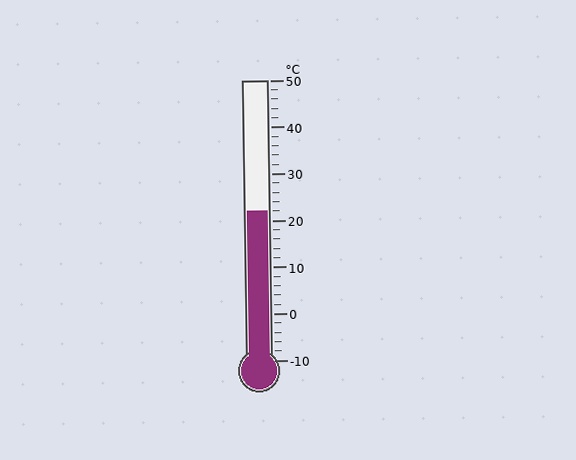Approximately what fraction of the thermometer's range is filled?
The thermometer is filled to approximately 55% of its range.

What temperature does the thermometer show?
The thermometer shows approximately 22°C.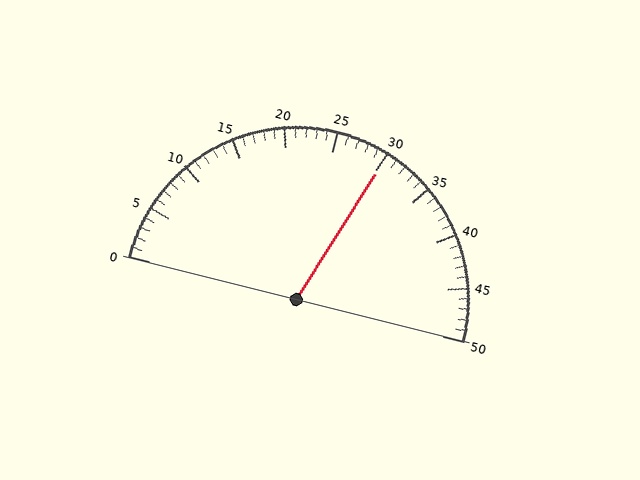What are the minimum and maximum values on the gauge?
The gauge ranges from 0 to 50.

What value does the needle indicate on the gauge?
The needle indicates approximately 30.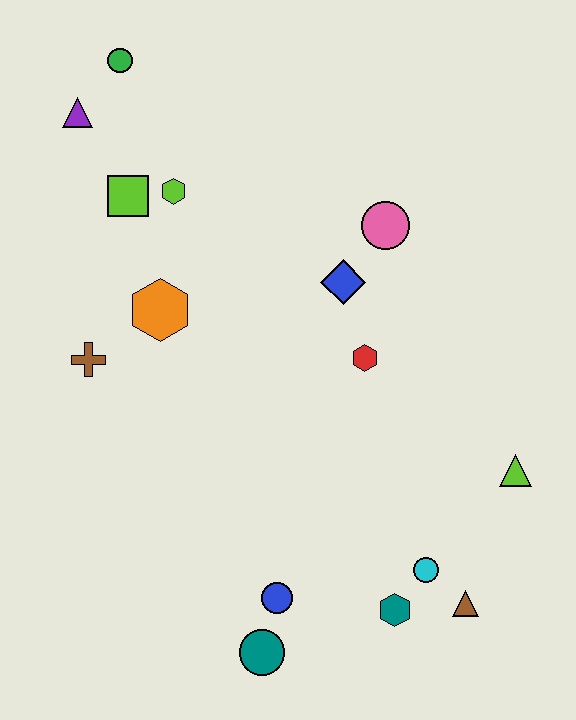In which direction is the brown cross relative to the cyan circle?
The brown cross is to the left of the cyan circle.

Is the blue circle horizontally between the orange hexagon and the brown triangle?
Yes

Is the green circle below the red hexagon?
No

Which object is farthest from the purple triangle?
The brown triangle is farthest from the purple triangle.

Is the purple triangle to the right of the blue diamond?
No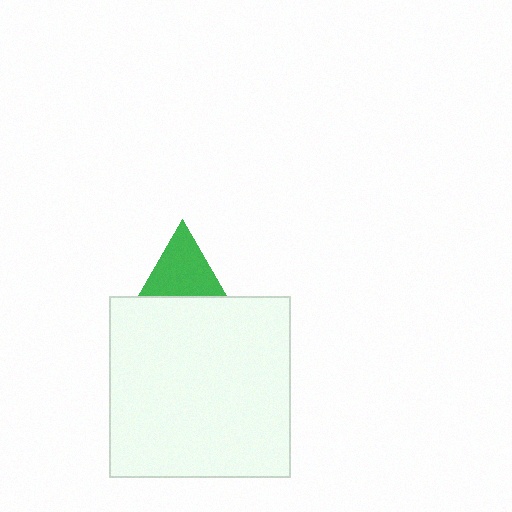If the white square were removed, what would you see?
You would see the complete green triangle.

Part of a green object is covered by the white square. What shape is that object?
It is a triangle.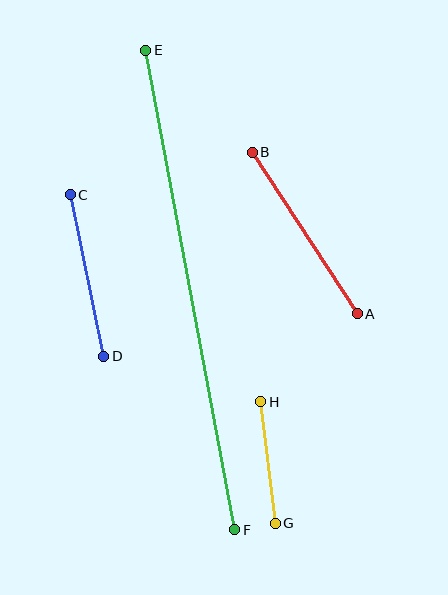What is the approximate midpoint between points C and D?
The midpoint is at approximately (87, 276) pixels.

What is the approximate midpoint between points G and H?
The midpoint is at approximately (268, 462) pixels.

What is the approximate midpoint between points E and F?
The midpoint is at approximately (190, 290) pixels.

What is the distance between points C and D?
The distance is approximately 165 pixels.